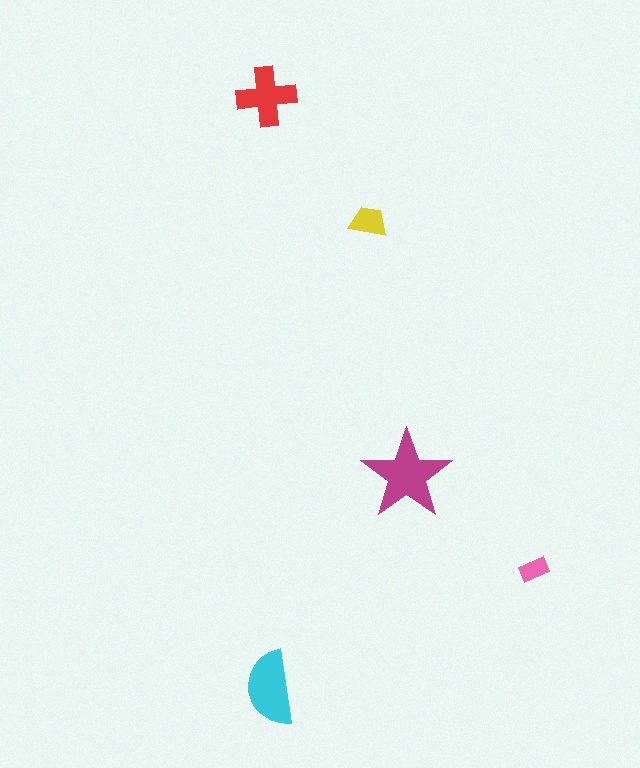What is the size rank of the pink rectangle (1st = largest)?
5th.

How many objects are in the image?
There are 5 objects in the image.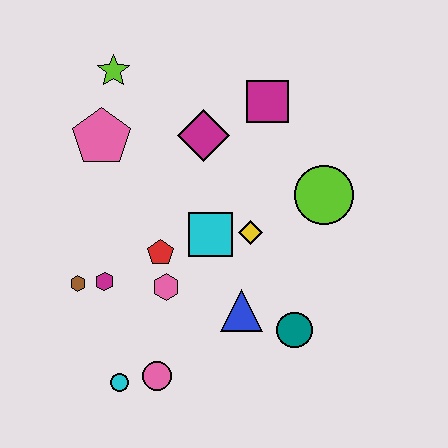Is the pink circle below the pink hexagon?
Yes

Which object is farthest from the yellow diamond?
The lime star is farthest from the yellow diamond.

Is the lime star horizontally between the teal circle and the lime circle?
No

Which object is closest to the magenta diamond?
The magenta square is closest to the magenta diamond.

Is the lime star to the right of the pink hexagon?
No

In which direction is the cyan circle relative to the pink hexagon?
The cyan circle is below the pink hexagon.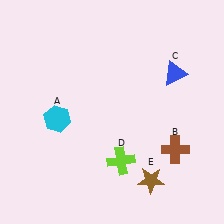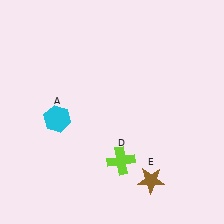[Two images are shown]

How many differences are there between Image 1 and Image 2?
There are 2 differences between the two images.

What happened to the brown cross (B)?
The brown cross (B) was removed in Image 2. It was in the bottom-right area of Image 1.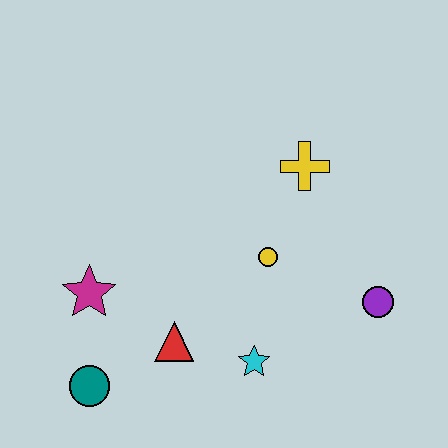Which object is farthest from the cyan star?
The yellow cross is farthest from the cyan star.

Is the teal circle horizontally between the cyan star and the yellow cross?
No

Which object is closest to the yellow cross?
The yellow circle is closest to the yellow cross.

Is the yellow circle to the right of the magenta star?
Yes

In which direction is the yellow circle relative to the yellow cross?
The yellow circle is below the yellow cross.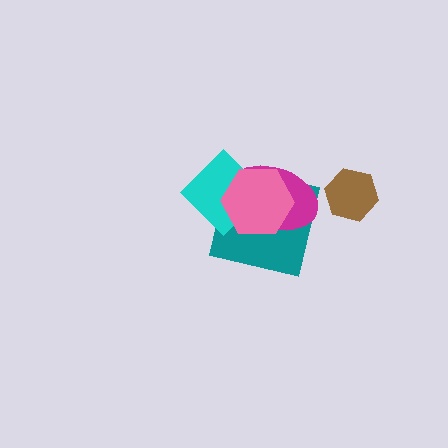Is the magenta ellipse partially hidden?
Yes, it is partially covered by another shape.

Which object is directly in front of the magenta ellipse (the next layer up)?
The cyan diamond is directly in front of the magenta ellipse.